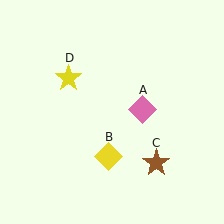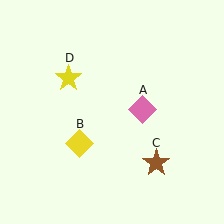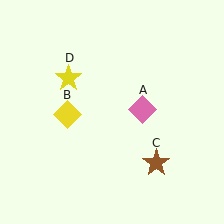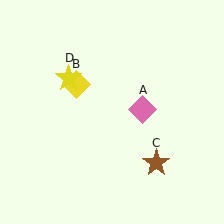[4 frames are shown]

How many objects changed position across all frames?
1 object changed position: yellow diamond (object B).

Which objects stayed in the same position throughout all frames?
Pink diamond (object A) and brown star (object C) and yellow star (object D) remained stationary.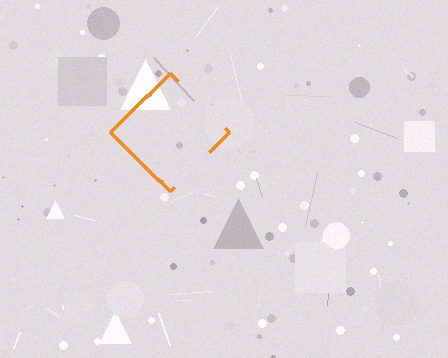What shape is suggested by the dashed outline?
The dashed outline suggests a diamond.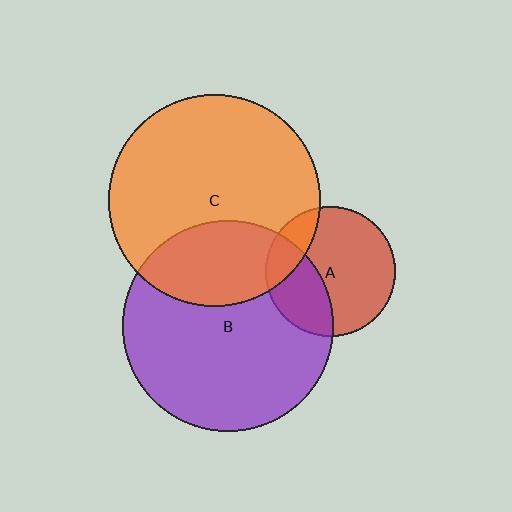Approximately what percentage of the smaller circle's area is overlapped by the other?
Approximately 30%.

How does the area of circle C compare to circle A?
Approximately 2.6 times.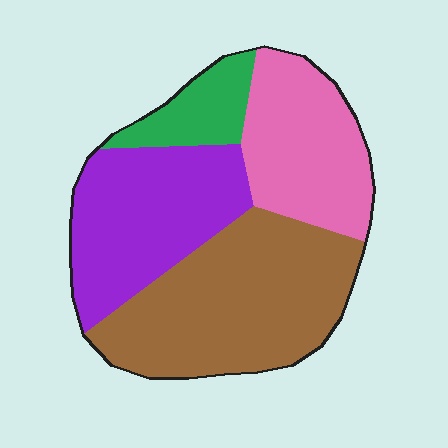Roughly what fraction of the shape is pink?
Pink takes up about one quarter (1/4) of the shape.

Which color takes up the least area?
Green, at roughly 10%.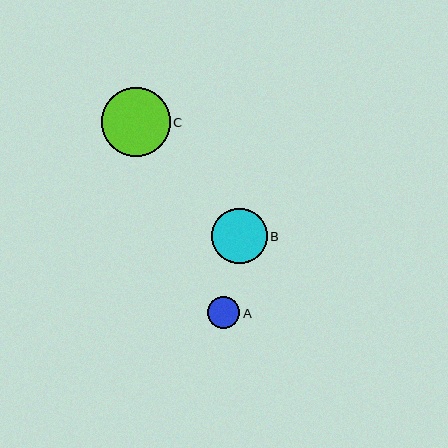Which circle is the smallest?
Circle A is the smallest with a size of approximately 32 pixels.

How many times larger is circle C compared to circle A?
Circle C is approximately 2.1 times the size of circle A.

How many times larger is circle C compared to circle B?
Circle C is approximately 1.2 times the size of circle B.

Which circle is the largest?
Circle C is the largest with a size of approximately 69 pixels.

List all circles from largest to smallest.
From largest to smallest: C, B, A.